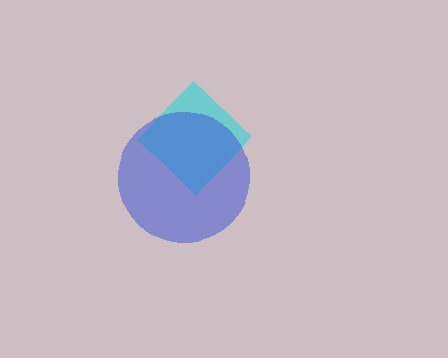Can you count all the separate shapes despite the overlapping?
Yes, there are 2 separate shapes.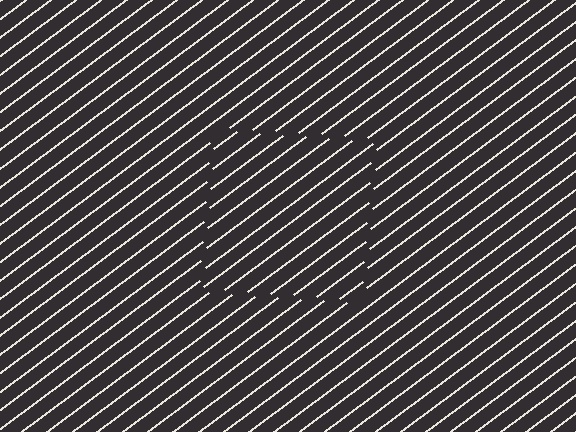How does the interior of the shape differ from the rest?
The interior of the shape contains the same grating, shifted by half a period — the contour is defined by the phase discontinuity where line-ends from the inner and outer gratings abut.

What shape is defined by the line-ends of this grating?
An illusory square. The interior of the shape contains the same grating, shifted by half a period — the contour is defined by the phase discontinuity where line-ends from the inner and outer gratings abut.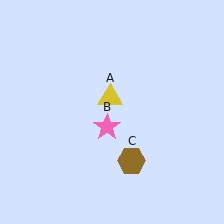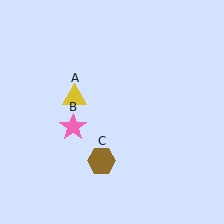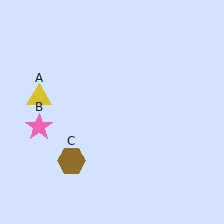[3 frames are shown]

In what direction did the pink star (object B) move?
The pink star (object B) moved left.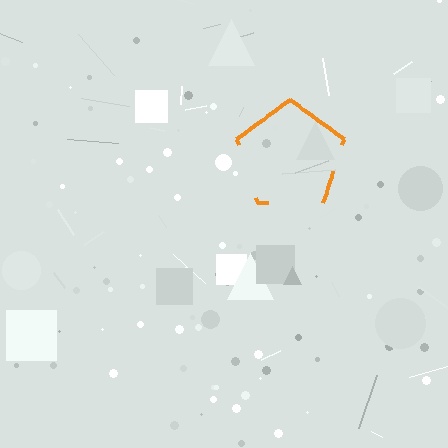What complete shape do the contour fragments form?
The contour fragments form a pentagon.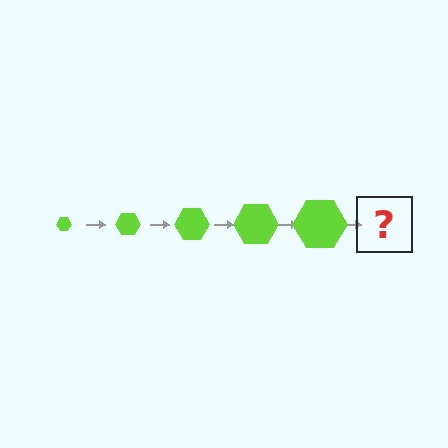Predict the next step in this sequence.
The next step is a lime hexagon, larger than the previous one.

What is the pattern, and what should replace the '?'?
The pattern is that the hexagon gets progressively larger each step. The '?' should be a lime hexagon, larger than the previous one.